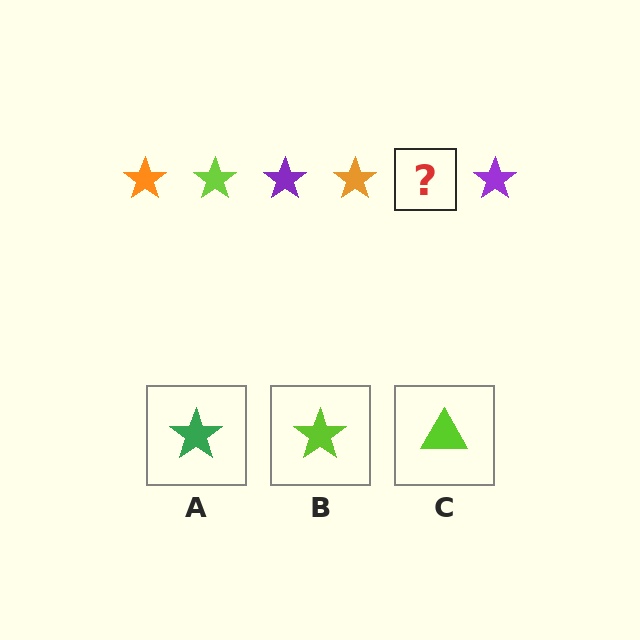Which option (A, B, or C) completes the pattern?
B.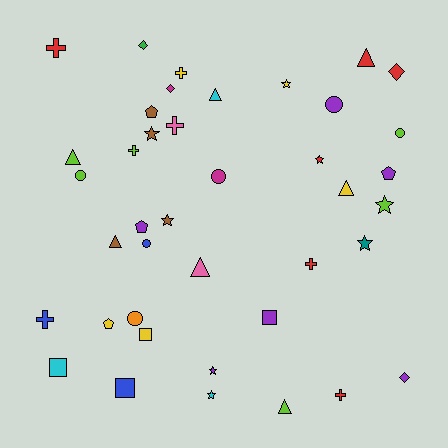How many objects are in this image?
There are 40 objects.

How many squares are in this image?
There are 4 squares.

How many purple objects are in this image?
There are 6 purple objects.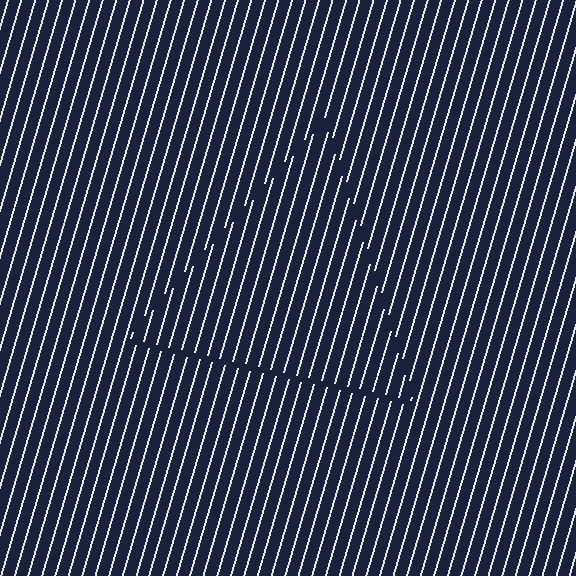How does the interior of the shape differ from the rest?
The interior of the shape contains the same grating, shifted by half a period — the contour is defined by the phase discontinuity where line-ends from the inner and outer gratings abut.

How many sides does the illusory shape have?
3 sides — the line-ends trace a triangle.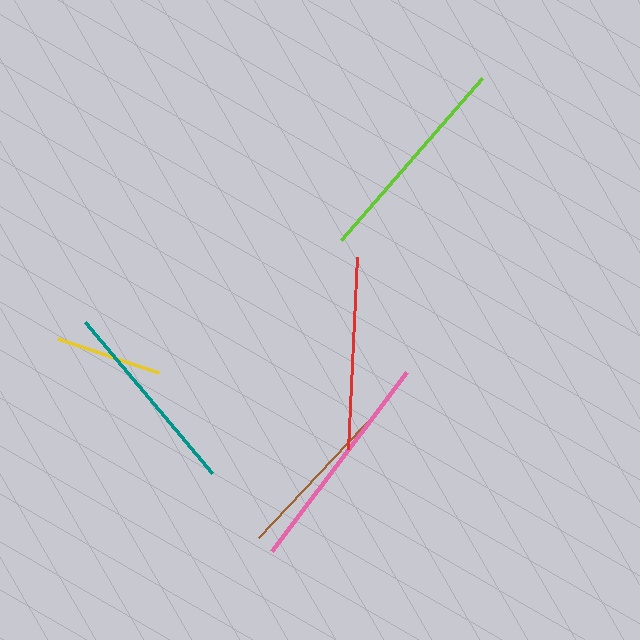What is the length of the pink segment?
The pink segment is approximately 224 pixels long.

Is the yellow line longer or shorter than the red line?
The red line is longer than the yellow line.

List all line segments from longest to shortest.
From longest to shortest: pink, lime, teal, red, brown, yellow.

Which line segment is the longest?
The pink line is the longest at approximately 224 pixels.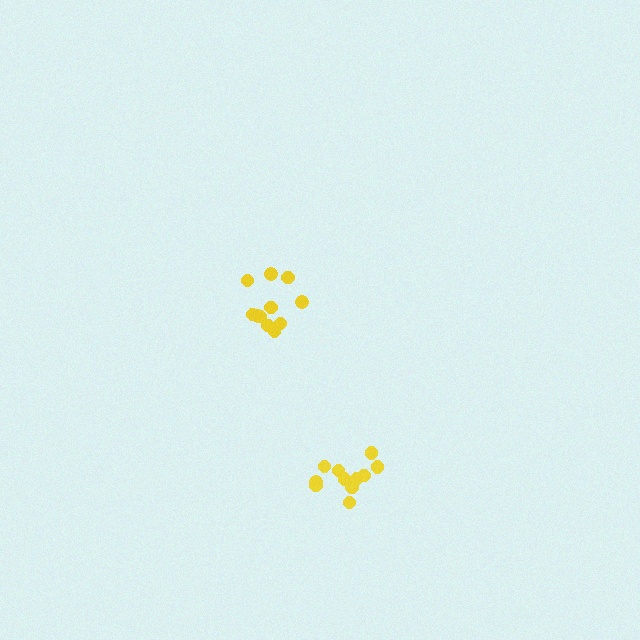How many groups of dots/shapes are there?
There are 2 groups.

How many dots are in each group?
Group 1: 11 dots, Group 2: 12 dots (23 total).